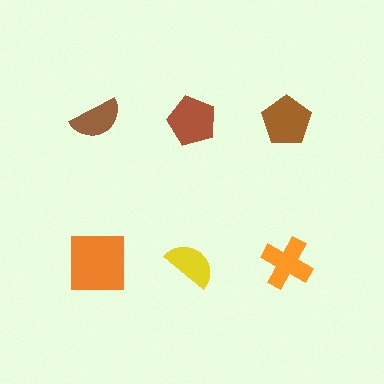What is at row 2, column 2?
A yellow semicircle.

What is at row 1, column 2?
A brown pentagon.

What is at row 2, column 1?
An orange square.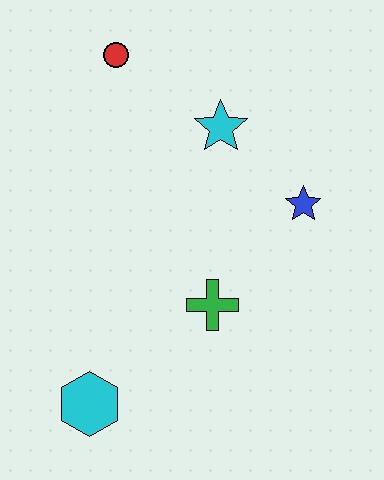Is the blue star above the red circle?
No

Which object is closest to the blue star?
The cyan star is closest to the blue star.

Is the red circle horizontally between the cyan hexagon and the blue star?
Yes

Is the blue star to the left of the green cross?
No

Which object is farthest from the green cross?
The red circle is farthest from the green cross.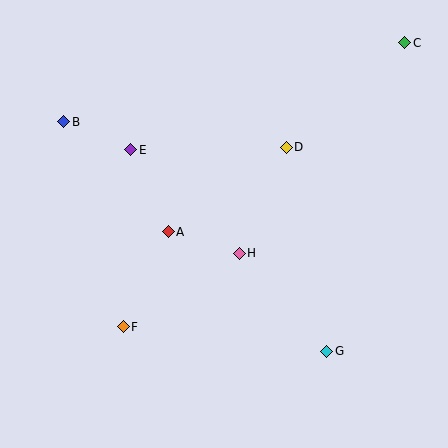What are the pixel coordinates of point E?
Point E is at (131, 150).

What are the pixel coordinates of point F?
Point F is at (123, 327).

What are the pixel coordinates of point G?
Point G is at (327, 351).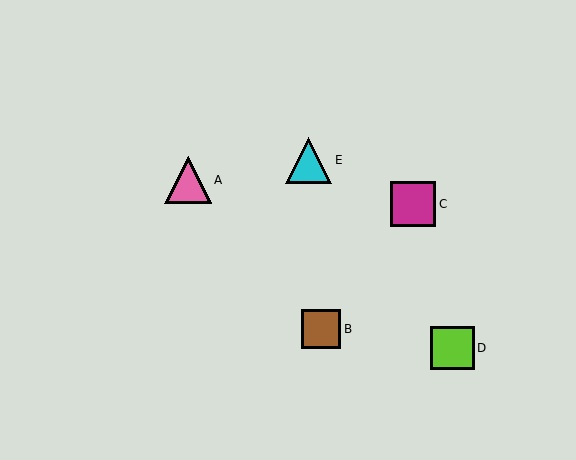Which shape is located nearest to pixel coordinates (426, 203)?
The magenta square (labeled C) at (413, 204) is nearest to that location.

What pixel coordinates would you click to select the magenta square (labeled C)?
Click at (413, 204) to select the magenta square C.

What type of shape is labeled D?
Shape D is a lime square.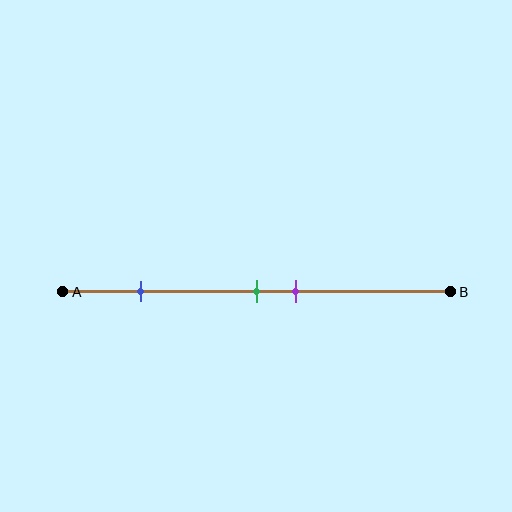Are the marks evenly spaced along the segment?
No, the marks are not evenly spaced.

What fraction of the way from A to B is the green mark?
The green mark is approximately 50% (0.5) of the way from A to B.